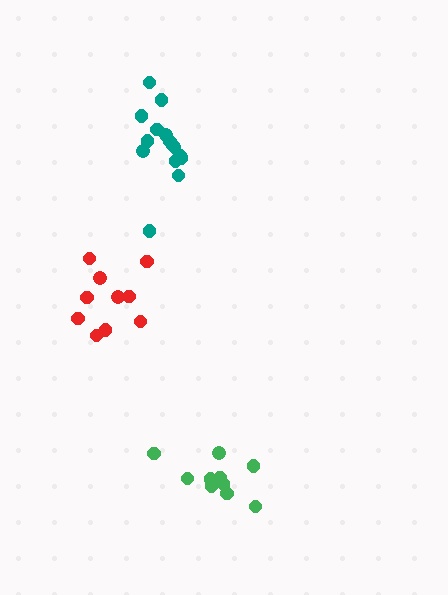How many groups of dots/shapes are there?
There are 3 groups.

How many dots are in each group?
Group 1: 10 dots, Group 2: 15 dots, Group 3: 10 dots (35 total).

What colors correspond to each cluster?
The clusters are colored: red, teal, green.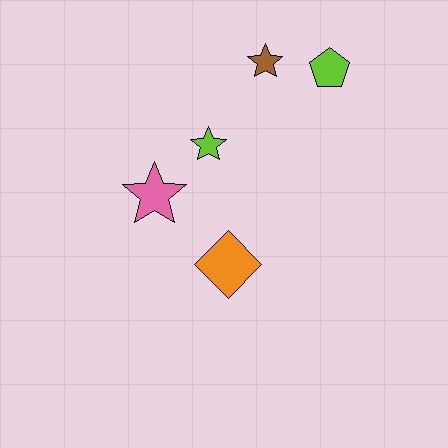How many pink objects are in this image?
There is 1 pink object.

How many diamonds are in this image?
There is 1 diamond.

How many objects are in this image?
There are 5 objects.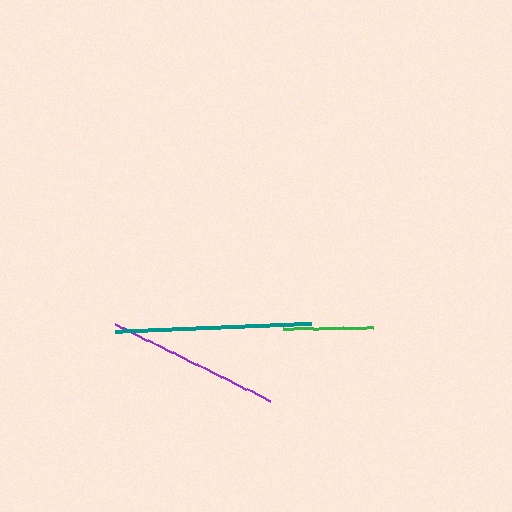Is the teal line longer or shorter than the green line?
The teal line is longer than the green line.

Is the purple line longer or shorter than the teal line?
The teal line is longer than the purple line.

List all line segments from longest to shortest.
From longest to shortest: teal, purple, green.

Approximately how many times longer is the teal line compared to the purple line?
The teal line is approximately 1.1 times the length of the purple line.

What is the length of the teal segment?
The teal segment is approximately 197 pixels long.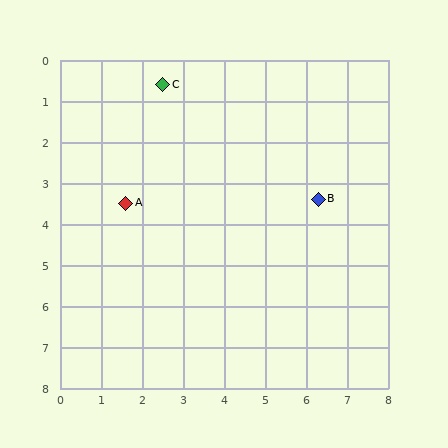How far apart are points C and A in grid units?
Points C and A are about 3.0 grid units apart.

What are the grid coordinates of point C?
Point C is at approximately (2.5, 0.6).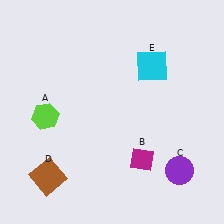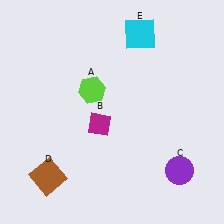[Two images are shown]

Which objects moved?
The objects that moved are: the lime hexagon (A), the magenta diamond (B), the cyan square (E).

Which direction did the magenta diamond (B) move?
The magenta diamond (B) moved left.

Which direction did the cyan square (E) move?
The cyan square (E) moved up.